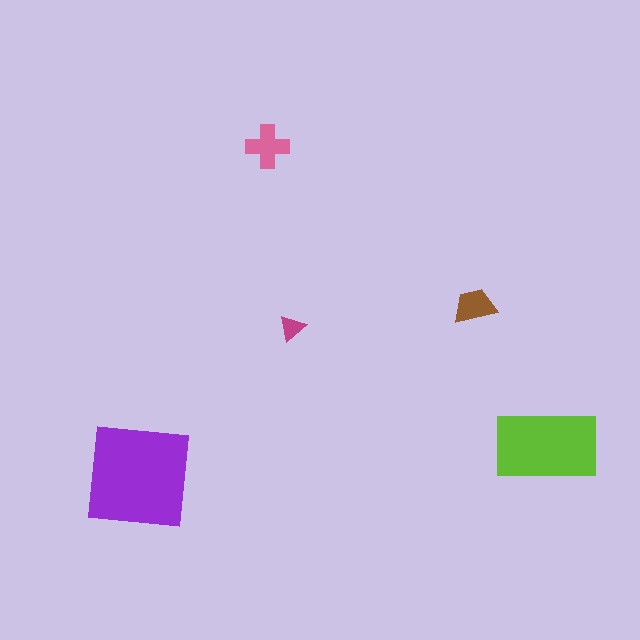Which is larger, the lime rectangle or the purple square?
The purple square.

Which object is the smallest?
The magenta triangle.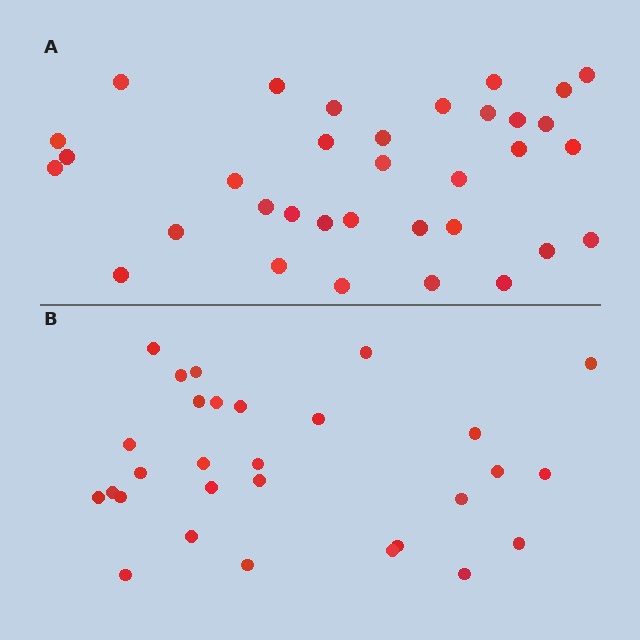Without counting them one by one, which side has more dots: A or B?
Region A (the top region) has more dots.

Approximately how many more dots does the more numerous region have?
Region A has about 5 more dots than region B.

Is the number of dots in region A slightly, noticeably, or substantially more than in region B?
Region A has only slightly more — the two regions are fairly close. The ratio is roughly 1.2 to 1.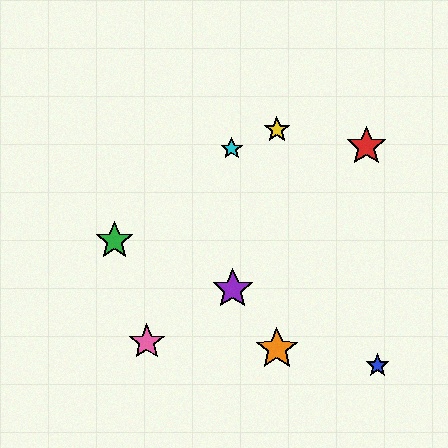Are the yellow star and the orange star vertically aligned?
Yes, both are at x≈277.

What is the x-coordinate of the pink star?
The pink star is at x≈147.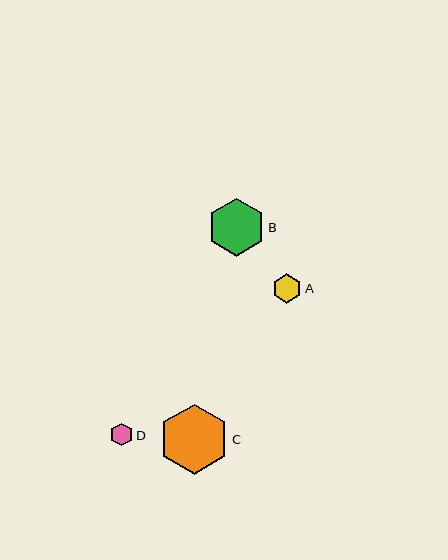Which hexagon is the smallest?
Hexagon D is the smallest with a size of approximately 22 pixels.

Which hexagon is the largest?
Hexagon C is the largest with a size of approximately 70 pixels.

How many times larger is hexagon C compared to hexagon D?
Hexagon C is approximately 3.1 times the size of hexagon D.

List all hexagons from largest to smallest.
From largest to smallest: C, B, A, D.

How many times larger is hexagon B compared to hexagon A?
Hexagon B is approximately 2.0 times the size of hexagon A.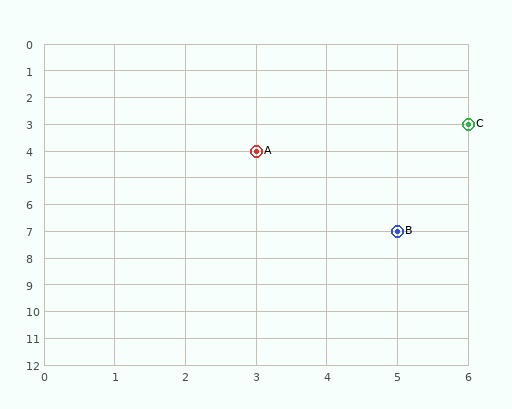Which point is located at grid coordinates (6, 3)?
Point C is at (6, 3).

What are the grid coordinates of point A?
Point A is at grid coordinates (3, 4).